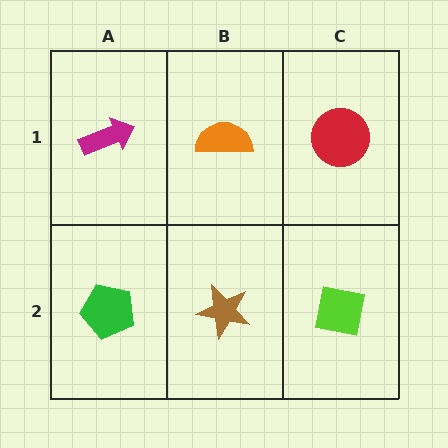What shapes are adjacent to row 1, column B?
A brown star (row 2, column B), a magenta arrow (row 1, column A), a red circle (row 1, column C).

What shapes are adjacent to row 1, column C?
A lime square (row 2, column C), an orange semicircle (row 1, column B).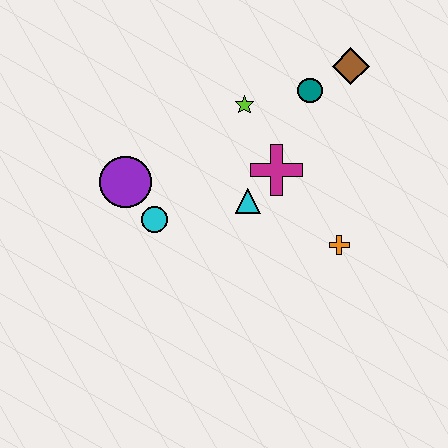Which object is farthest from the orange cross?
The purple circle is farthest from the orange cross.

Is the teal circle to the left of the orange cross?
Yes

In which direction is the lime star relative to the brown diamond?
The lime star is to the left of the brown diamond.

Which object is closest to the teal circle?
The brown diamond is closest to the teal circle.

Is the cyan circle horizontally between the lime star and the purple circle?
Yes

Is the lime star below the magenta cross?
No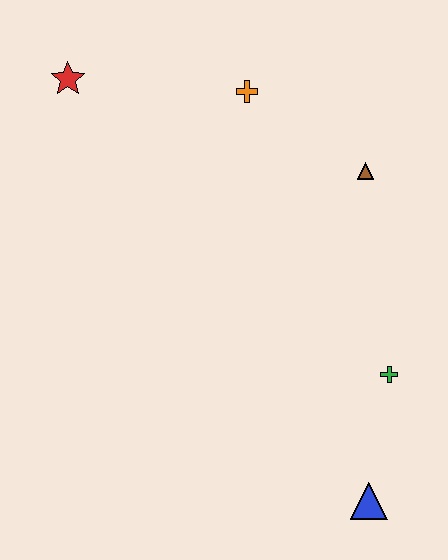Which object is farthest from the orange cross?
The blue triangle is farthest from the orange cross.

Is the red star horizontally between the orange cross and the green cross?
No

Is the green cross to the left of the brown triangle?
No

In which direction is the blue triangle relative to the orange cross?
The blue triangle is below the orange cross.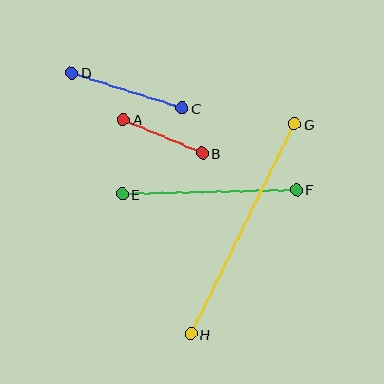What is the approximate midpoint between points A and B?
The midpoint is at approximately (163, 136) pixels.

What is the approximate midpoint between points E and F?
The midpoint is at approximately (209, 192) pixels.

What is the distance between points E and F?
The distance is approximately 175 pixels.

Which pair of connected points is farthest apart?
Points G and H are farthest apart.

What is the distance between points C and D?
The distance is approximately 116 pixels.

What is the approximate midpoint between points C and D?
The midpoint is at approximately (127, 90) pixels.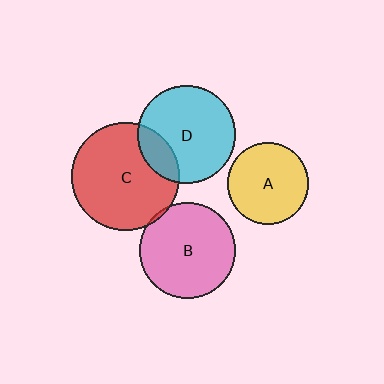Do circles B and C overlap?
Yes.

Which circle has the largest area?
Circle C (red).